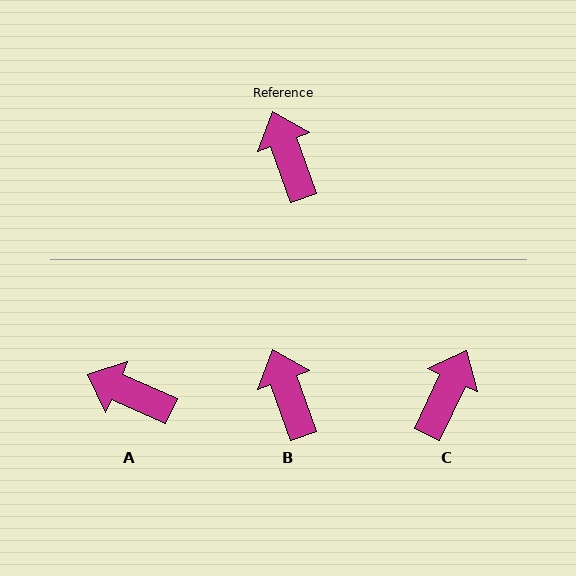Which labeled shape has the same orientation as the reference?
B.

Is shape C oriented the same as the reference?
No, it is off by about 45 degrees.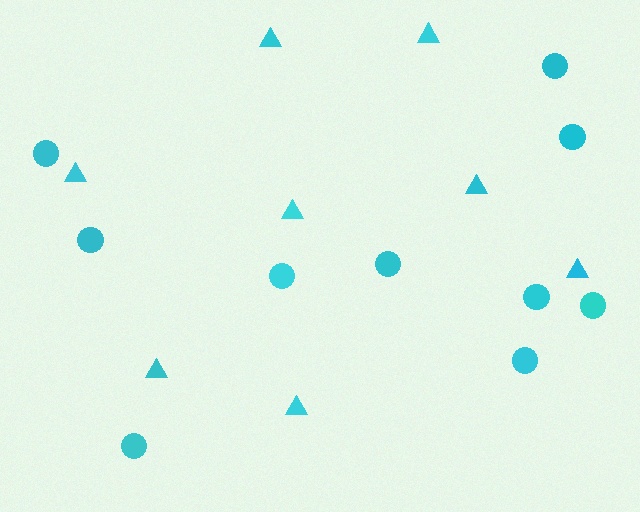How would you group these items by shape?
There are 2 groups: one group of circles (10) and one group of triangles (8).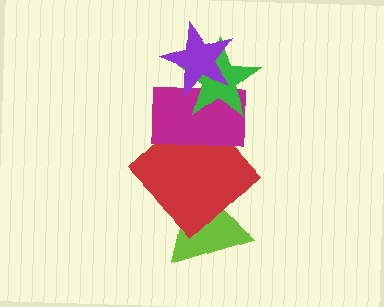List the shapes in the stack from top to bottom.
From top to bottom: the purple star, the green star, the magenta rectangle, the red diamond, the lime triangle.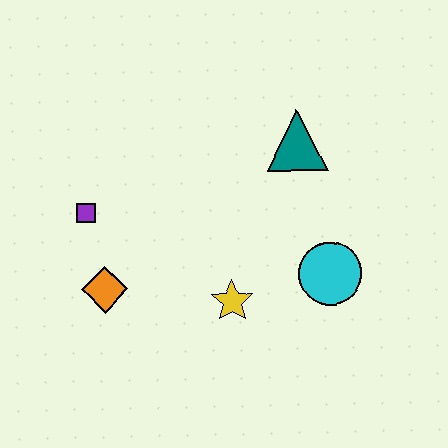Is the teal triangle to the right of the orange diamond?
Yes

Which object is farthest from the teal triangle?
The orange diamond is farthest from the teal triangle.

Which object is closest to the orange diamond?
The purple square is closest to the orange diamond.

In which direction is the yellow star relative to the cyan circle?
The yellow star is to the left of the cyan circle.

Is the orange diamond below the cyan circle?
Yes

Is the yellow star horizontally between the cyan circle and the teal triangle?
No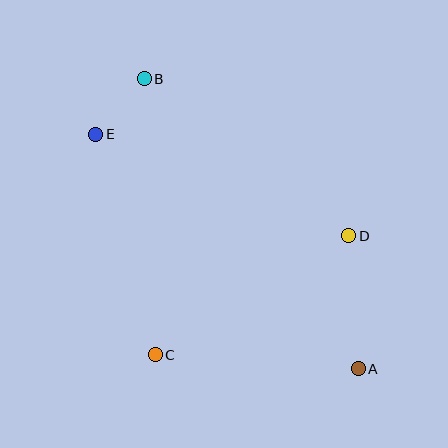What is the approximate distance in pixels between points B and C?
The distance between B and C is approximately 276 pixels.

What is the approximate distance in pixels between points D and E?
The distance between D and E is approximately 273 pixels.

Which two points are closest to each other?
Points B and E are closest to each other.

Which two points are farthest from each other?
Points A and B are farthest from each other.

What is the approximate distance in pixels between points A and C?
The distance between A and C is approximately 203 pixels.